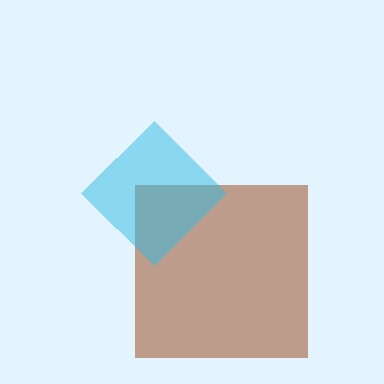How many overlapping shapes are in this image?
There are 2 overlapping shapes in the image.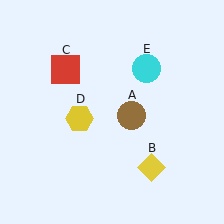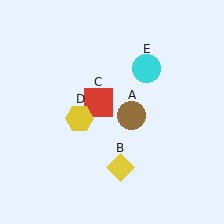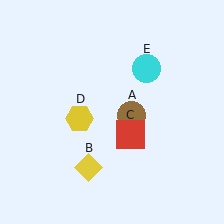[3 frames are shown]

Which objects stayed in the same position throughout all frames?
Brown circle (object A) and yellow hexagon (object D) and cyan circle (object E) remained stationary.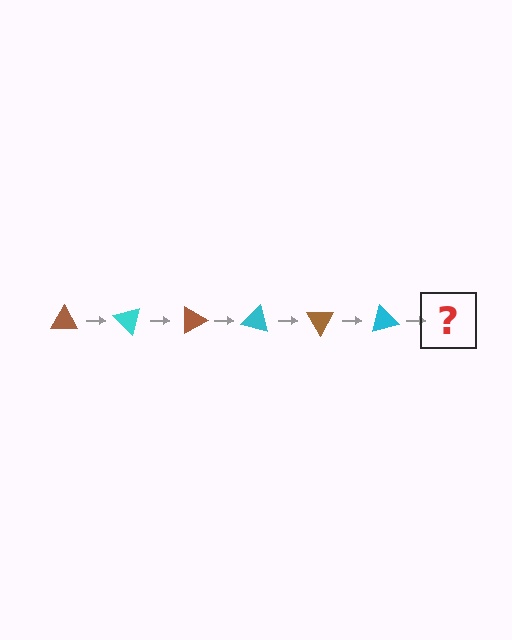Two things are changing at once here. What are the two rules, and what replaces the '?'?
The two rules are that it rotates 45 degrees each step and the color cycles through brown and cyan. The '?' should be a brown triangle, rotated 270 degrees from the start.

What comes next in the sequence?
The next element should be a brown triangle, rotated 270 degrees from the start.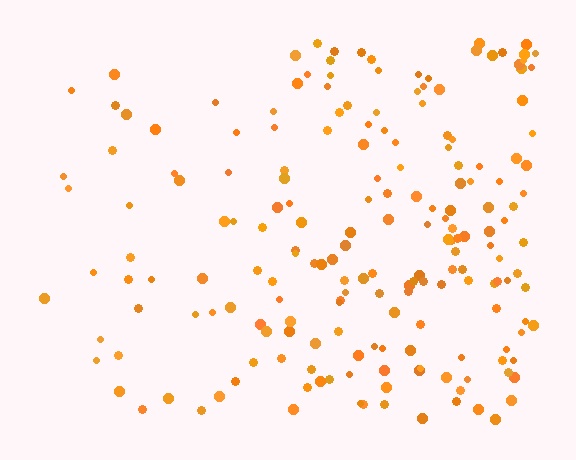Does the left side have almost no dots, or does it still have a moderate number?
Still a moderate number, just noticeably fewer than the right.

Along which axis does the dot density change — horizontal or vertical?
Horizontal.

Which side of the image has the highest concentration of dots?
The right.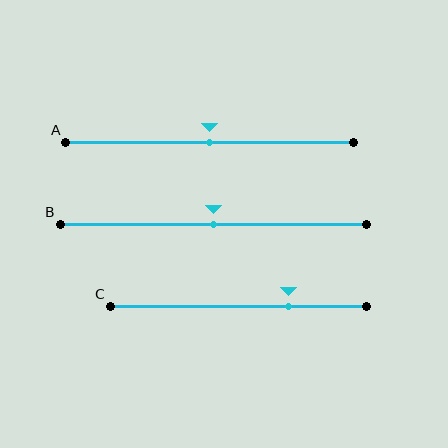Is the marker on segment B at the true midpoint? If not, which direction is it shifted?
Yes, the marker on segment B is at the true midpoint.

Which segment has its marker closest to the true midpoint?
Segment A has its marker closest to the true midpoint.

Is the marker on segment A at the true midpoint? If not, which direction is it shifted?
Yes, the marker on segment A is at the true midpoint.